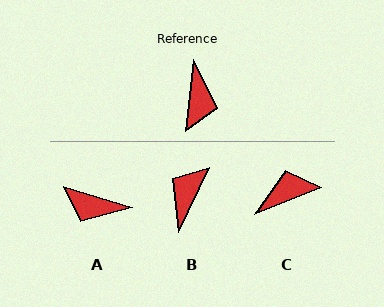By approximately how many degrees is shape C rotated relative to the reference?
Approximately 118 degrees counter-clockwise.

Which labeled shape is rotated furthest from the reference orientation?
B, about 160 degrees away.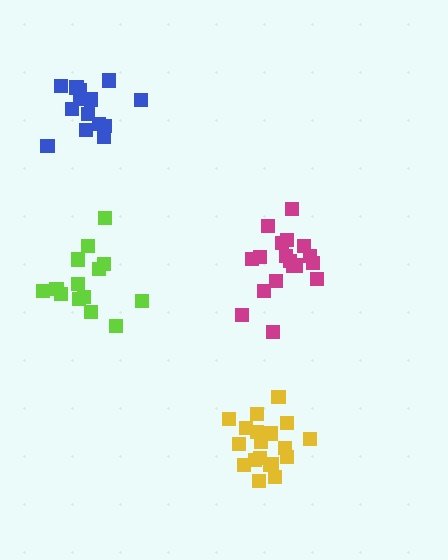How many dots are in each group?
Group 1: 14 dots, Group 2: 19 dots, Group 3: 18 dots, Group 4: 14 dots (65 total).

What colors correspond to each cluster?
The clusters are colored: lime, yellow, magenta, blue.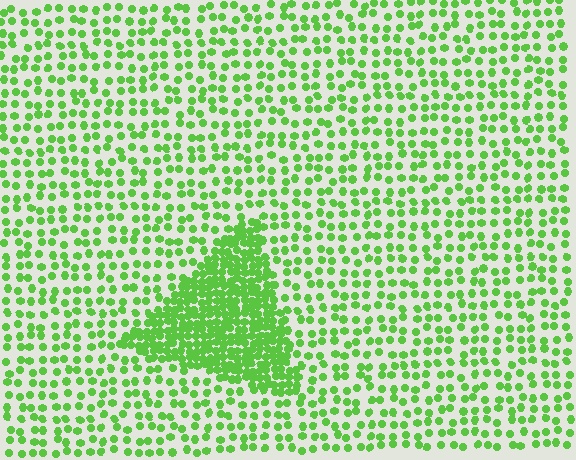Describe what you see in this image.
The image contains small lime elements arranged at two different densities. A triangle-shaped region is visible where the elements are more densely packed than the surrounding area.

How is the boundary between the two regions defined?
The boundary is defined by a change in element density (approximately 2.7x ratio). All elements are the same color, size, and shape.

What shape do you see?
I see a triangle.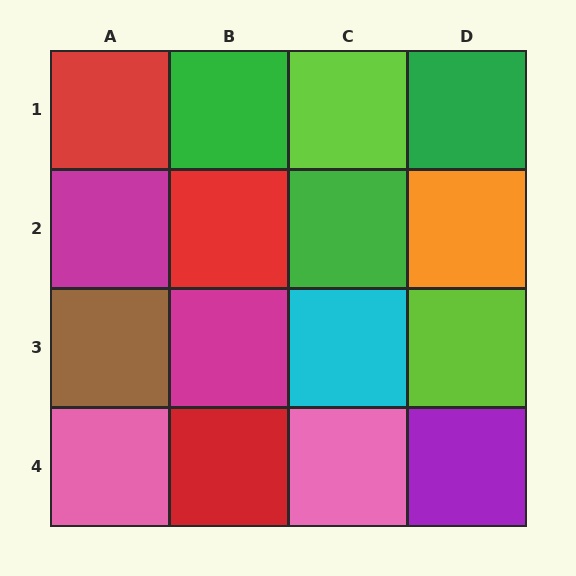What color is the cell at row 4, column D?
Purple.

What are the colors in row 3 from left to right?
Brown, magenta, cyan, lime.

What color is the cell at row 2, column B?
Red.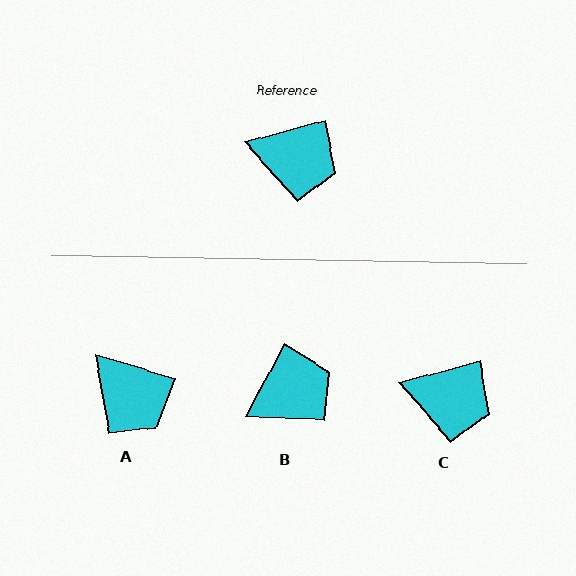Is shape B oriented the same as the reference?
No, it is off by about 47 degrees.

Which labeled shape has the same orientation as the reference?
C.